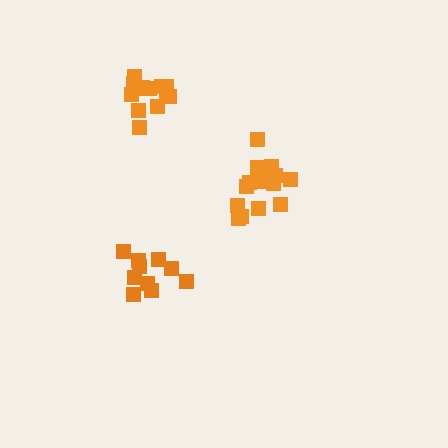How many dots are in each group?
Group 1: 16 dots, Group 2: 14 dots, Group 3: 10 dots (40 total).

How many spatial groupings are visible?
There are 3 spatial groupings.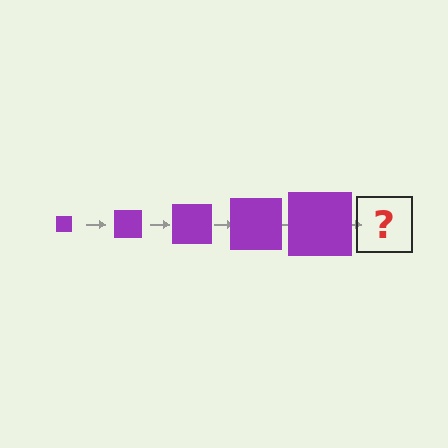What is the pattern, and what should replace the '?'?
The pattern is that the square gets progressively larger each step. The '?' should be a purple square, larger than the previous one.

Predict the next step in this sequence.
The next step is a purple square, larger than the previous one.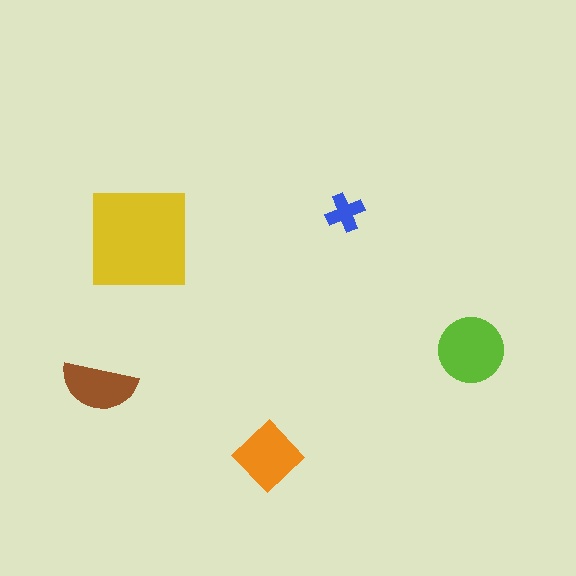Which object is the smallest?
The blue cross.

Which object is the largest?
The yellow square.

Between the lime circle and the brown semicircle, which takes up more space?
The lime circle.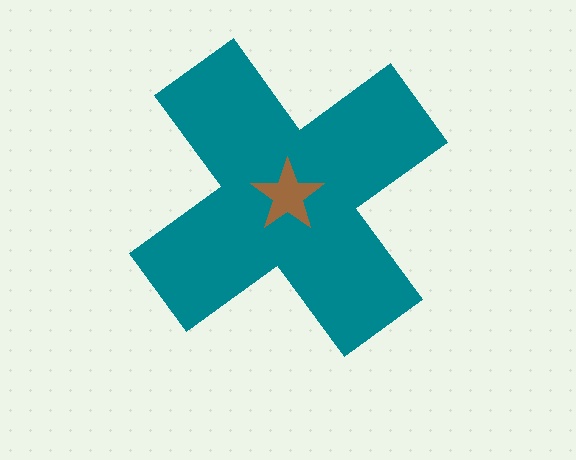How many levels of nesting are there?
2.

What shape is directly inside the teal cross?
The brown star.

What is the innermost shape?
The brown star.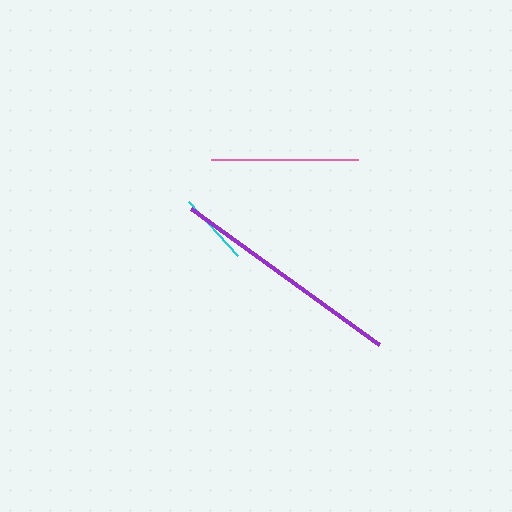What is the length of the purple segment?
The purple segment is approximately 232 pixels long.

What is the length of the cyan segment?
The cyan segment is approximately 73 pixels long.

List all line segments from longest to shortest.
From longest to shortest: purple, pink, cyan.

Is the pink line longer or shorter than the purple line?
The purple line is longer than the pink line.